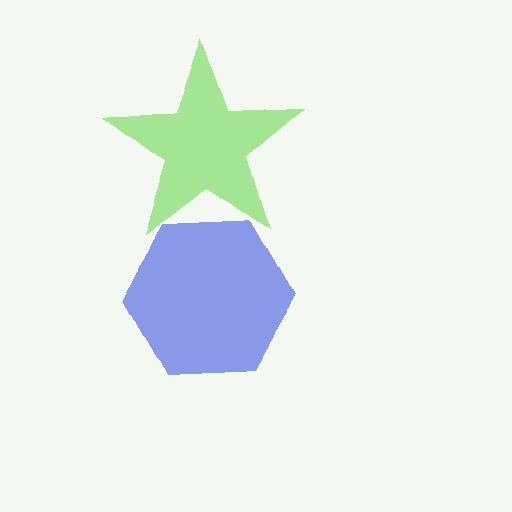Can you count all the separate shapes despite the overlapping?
Yes, there are 2 separate shapes.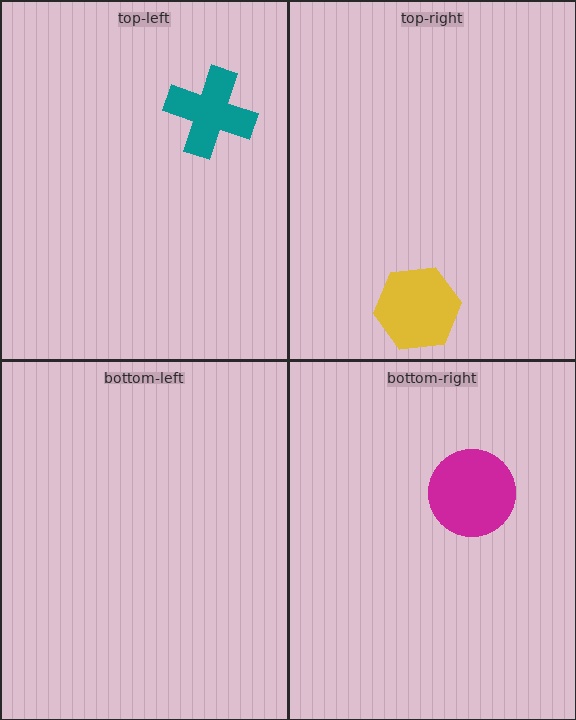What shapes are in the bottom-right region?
The magenta circle.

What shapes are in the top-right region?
The yellow hexagon.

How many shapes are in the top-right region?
1.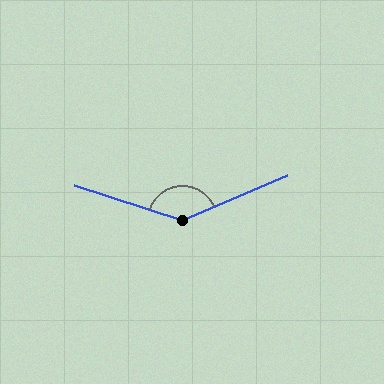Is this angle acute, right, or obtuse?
It is obtuse.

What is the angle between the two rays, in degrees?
Approximately 139 degrees.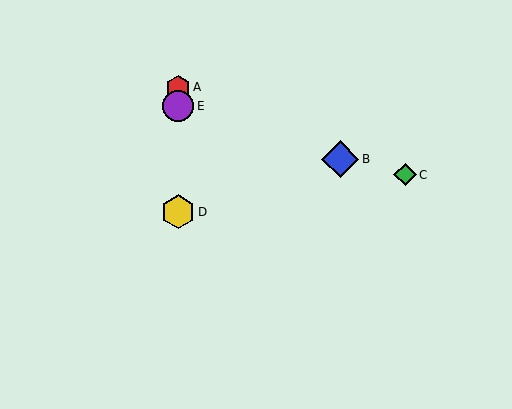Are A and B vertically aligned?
No, A is at x≈178 and B is at x≈340.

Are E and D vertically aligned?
Yes, both are at x≈178.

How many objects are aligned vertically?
3 objects (A, D, E) are aligned vertically.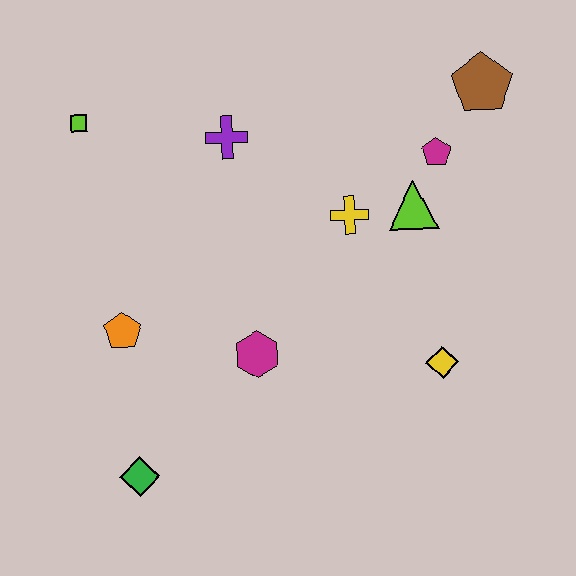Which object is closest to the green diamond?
The orange pentagon is closest to the green diamond.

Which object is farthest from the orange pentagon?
The brown pentagon is farthest from the orange pentagon.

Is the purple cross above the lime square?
No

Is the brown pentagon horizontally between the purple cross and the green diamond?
No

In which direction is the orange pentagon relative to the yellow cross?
The orange pentagon is to the left of the yellow cross.